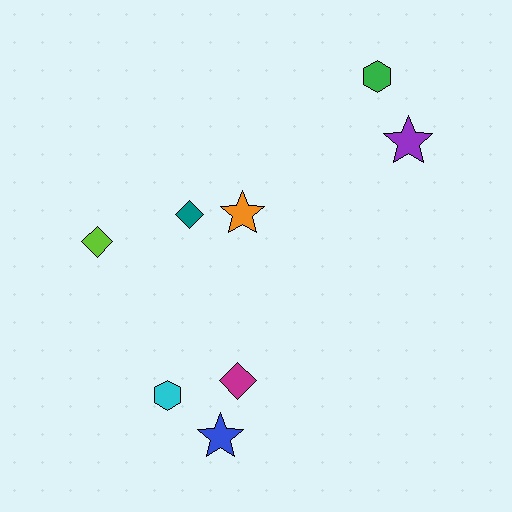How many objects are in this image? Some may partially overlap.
There are 8 objects.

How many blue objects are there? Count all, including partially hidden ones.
There is 1 blue object.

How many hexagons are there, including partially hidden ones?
There are 2 hexagons.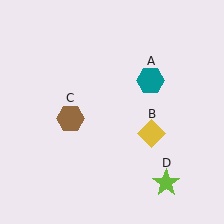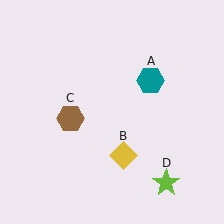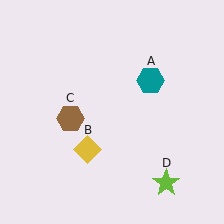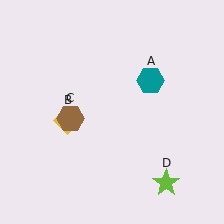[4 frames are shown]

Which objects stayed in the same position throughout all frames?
Teal hexagon (object A) and brown hexagon (object C) and lime star (object D) remained stationary.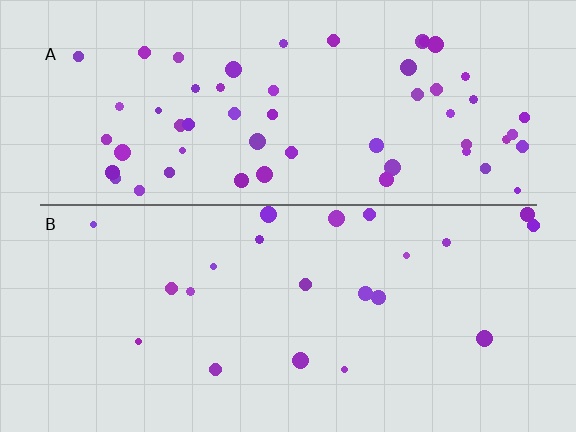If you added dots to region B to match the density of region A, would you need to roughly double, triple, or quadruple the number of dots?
Approximately triple.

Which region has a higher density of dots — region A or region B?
A (the top).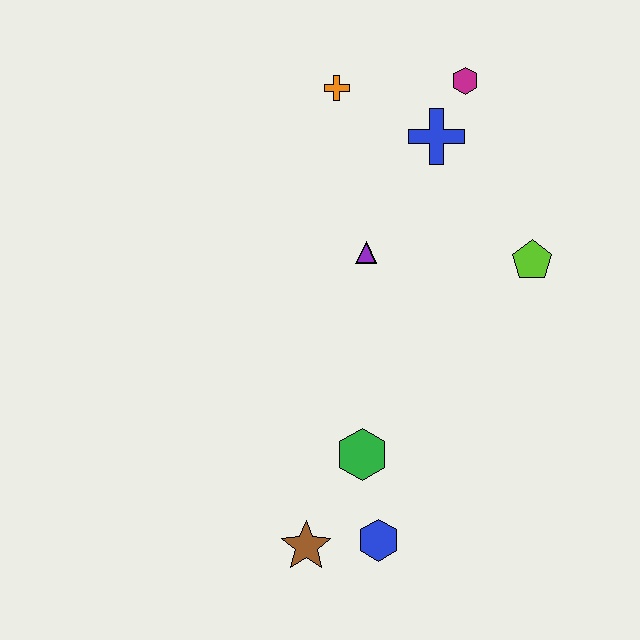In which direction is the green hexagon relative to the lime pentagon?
The green hexagon is below the lime pentagon.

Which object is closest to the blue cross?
The magenta hexagon is closest to the blue cross.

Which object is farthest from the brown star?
The magenta hexagon is farthest from the brown star.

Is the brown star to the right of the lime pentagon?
No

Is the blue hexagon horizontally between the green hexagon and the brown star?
No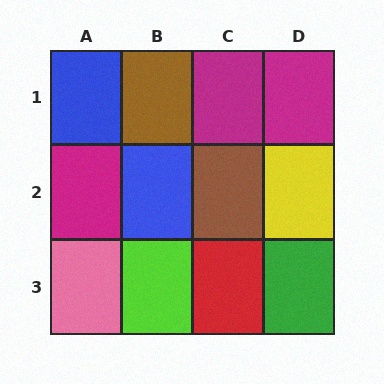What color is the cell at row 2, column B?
Blue.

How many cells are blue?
2 cells are blue.